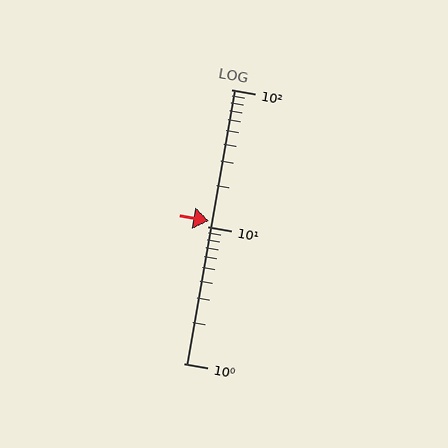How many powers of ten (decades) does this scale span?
The scale spans 2 decades, from 1 to 100.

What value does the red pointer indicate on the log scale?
The pointer indicates approximately 11.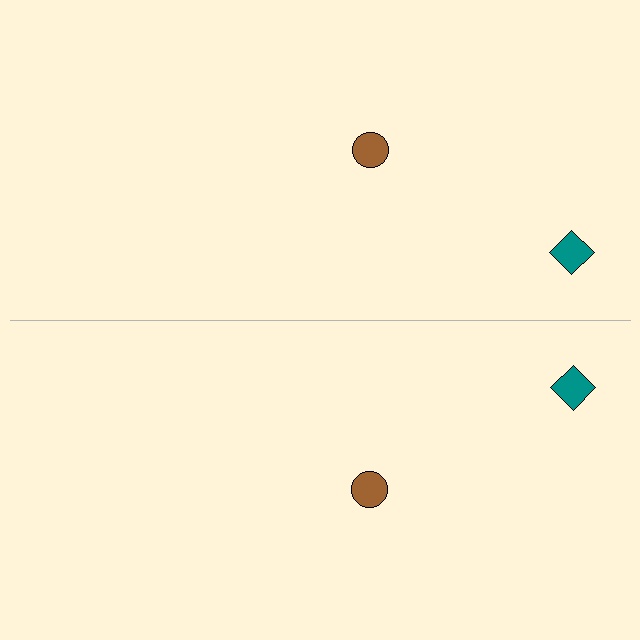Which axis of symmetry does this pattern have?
The pattern has a horizontal axis of symmetry running through the center of the image.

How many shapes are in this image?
There are 4 shapes in this image.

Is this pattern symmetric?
Yes, this pattern has bilateral (reflection) symmetry.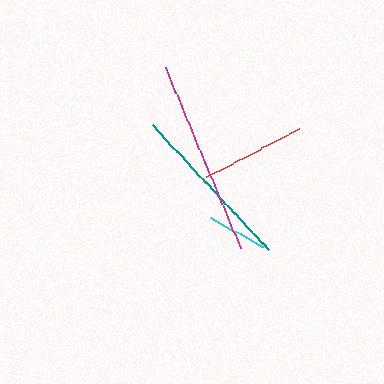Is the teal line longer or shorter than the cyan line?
The teal line is longer than the cyan line.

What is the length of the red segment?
The red segment is approximately 105 pixels long.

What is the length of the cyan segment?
The cyan segment is approximately 60 pixels long.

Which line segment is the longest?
The magenta line is the longest at approximately 197 pixels.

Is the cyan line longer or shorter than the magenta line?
The magenta line is longer than the cyan line.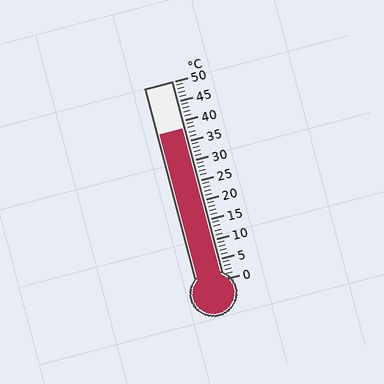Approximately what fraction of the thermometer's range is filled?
The thermometer is filled to approximately 75% of its range.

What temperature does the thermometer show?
The thermometer shows approximately 38°C.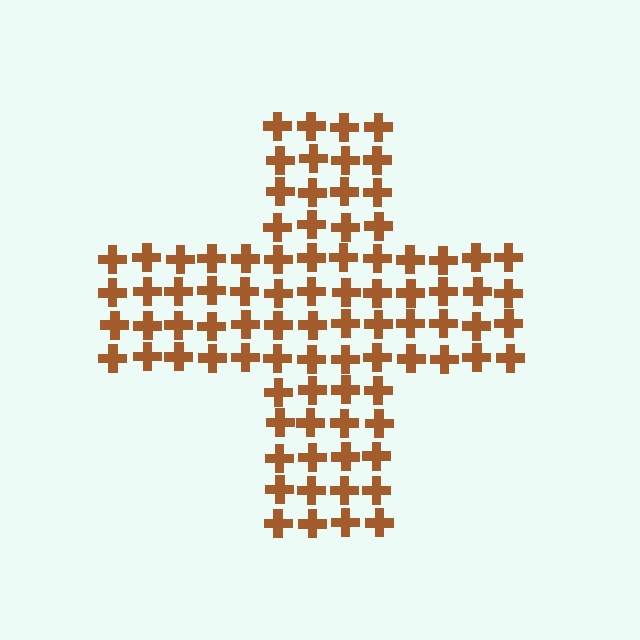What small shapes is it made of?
It is made of small crosses.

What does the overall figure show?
The overall figure shows a cross.